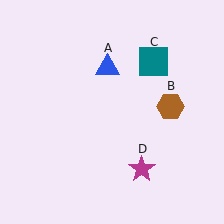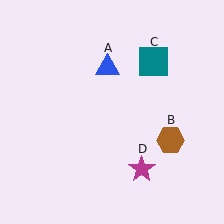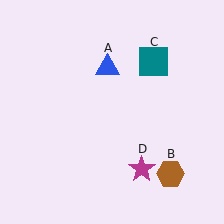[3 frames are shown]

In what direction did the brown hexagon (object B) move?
The brown hexagon (object B) moved down.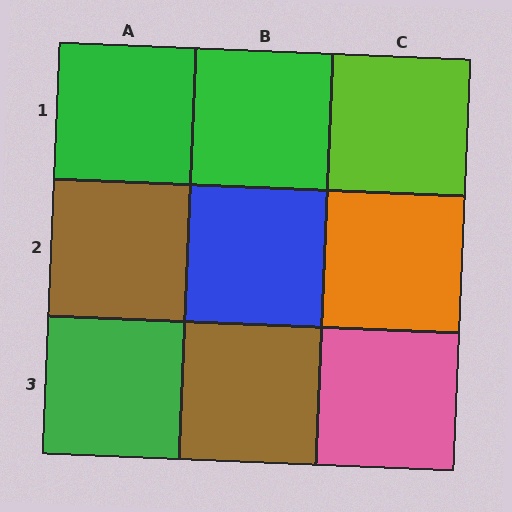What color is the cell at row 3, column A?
Green.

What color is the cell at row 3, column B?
Brown.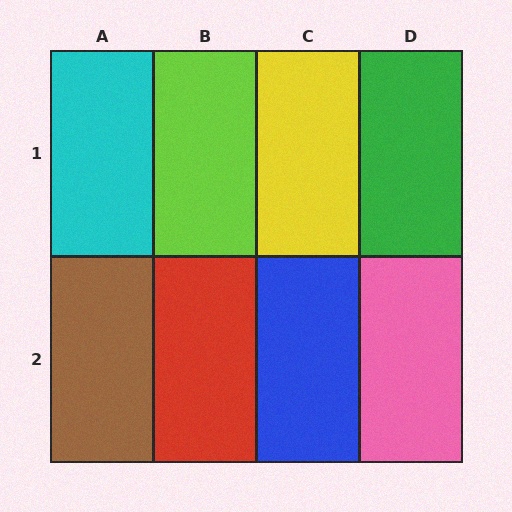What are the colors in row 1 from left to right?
Cyan, lime, yellow, green.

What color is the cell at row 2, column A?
Brown.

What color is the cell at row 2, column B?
Red.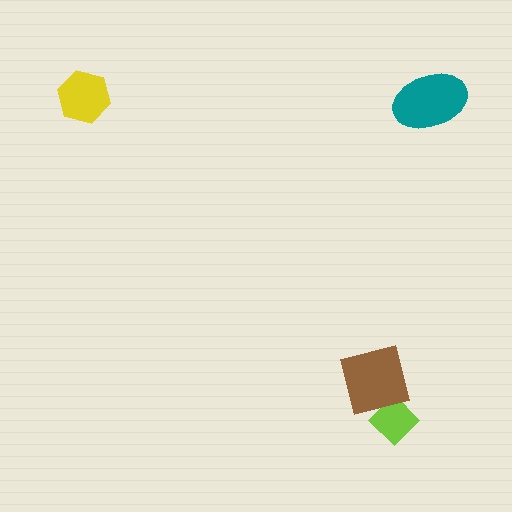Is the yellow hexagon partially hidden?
No, no other shape covers it.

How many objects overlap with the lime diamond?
1 object overlaps with the lime diamond.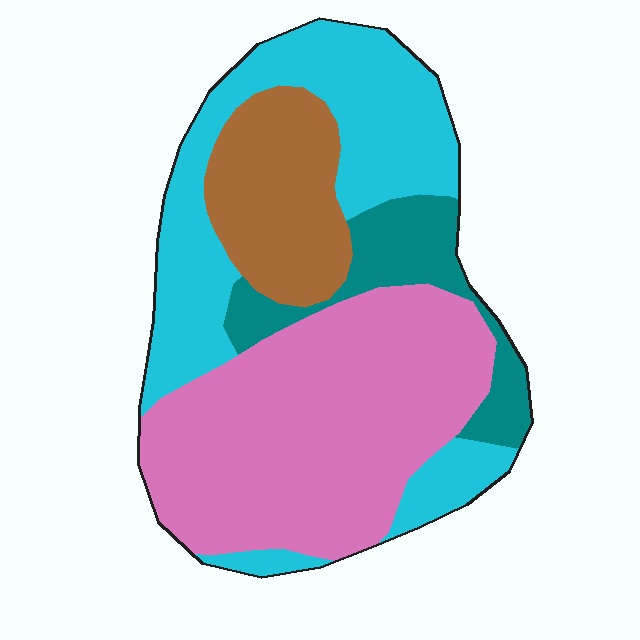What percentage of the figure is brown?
Brown takes up less than a sixth of the figure.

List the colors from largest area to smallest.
From largest to smallest: pink, cyan, brown, teal.